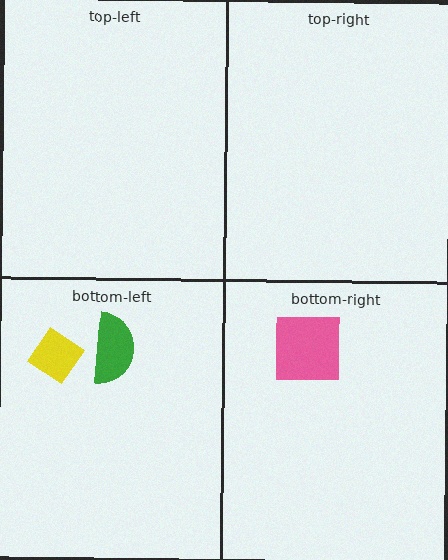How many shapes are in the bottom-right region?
1.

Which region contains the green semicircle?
The bottom-left region.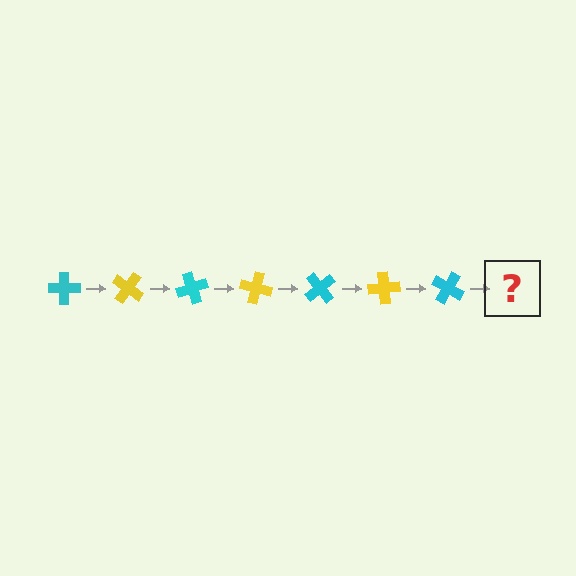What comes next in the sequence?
The next element should be a yellow cross, rotated 245 degrees from the start.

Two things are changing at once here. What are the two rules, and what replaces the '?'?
The two rules are that it rotates 35 degrees each step and the color cycles through cyan and yellow. The '?' should be a yellow cross, rotated 245 degrees from the start.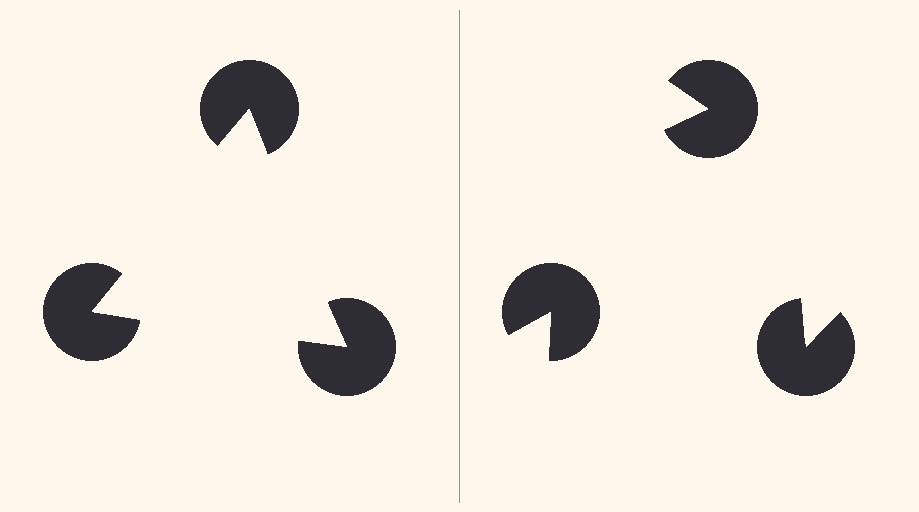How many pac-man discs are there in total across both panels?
6 — 3 on each side.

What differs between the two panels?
The pac-man discs are positioned identically on both sides; only the wedge orientations differ. On the left they align to a triangle; on the right they are misaligned.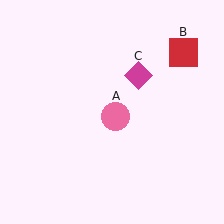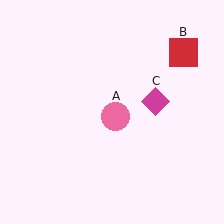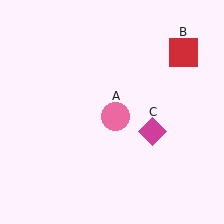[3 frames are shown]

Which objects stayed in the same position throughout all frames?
Pink circle (object A) and red square (object B) remained stationary.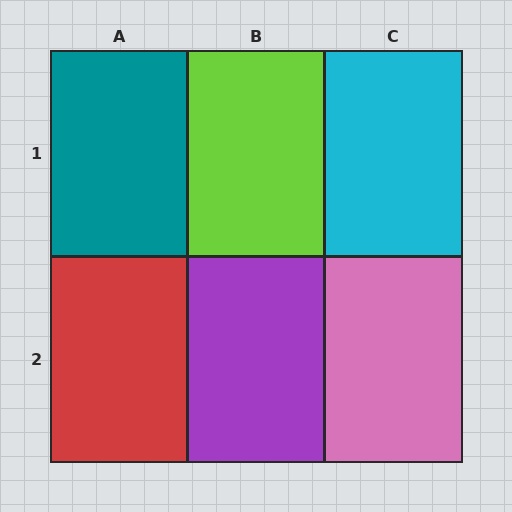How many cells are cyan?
1 cell is cyan.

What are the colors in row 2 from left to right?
Red, purple, pink.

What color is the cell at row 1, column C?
Cyan.